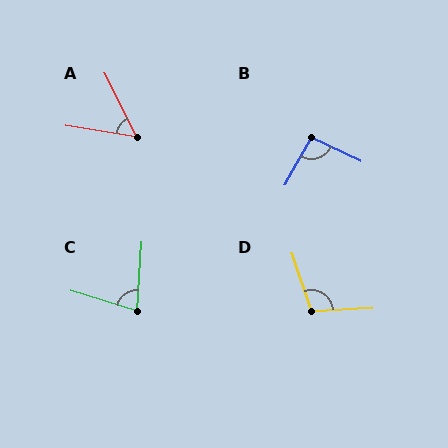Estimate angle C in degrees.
Approximately 77 degrees.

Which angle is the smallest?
A, at approximately 54 degrees.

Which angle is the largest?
D, at approximately 106 degrees.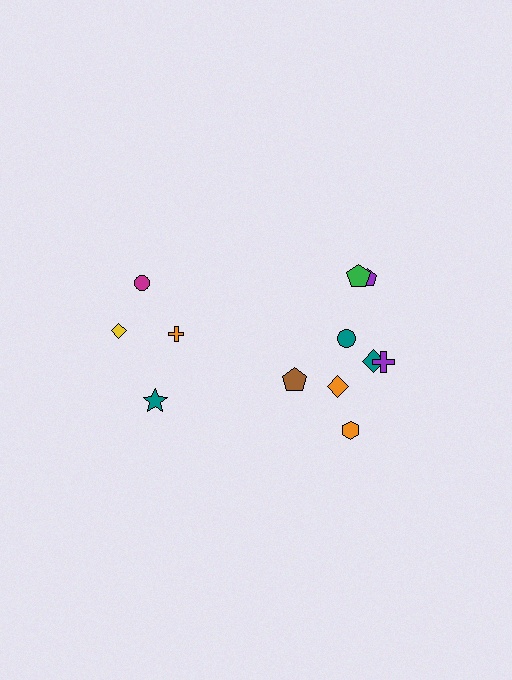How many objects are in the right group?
There are 8 objects.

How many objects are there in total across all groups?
There are 12 objects.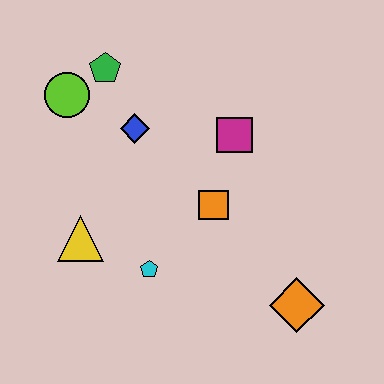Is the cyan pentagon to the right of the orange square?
No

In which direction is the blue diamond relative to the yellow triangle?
The blue diamond is above the yellow triangle.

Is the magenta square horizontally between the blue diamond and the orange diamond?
Yes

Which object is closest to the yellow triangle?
The cyan pentagon is closest to the yellow triangle.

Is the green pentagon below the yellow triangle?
No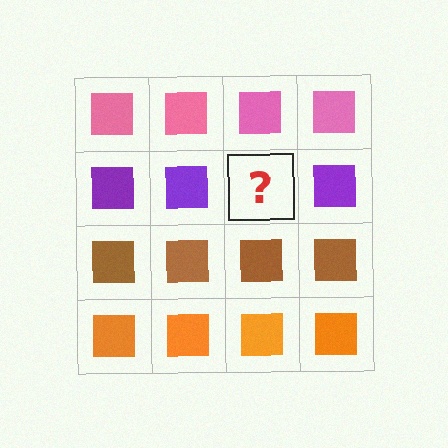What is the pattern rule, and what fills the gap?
The rule is that each row has a consistent color. The gap should be filled with a purple square.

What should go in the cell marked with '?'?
The missing cell should contain a purple square.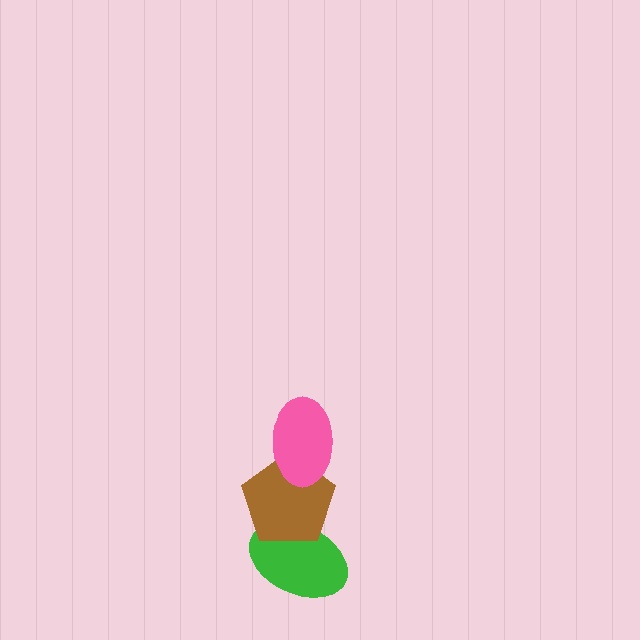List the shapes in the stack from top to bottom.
From top to bottom: the pink ellipse, the brown pentagon, the green ellipse.